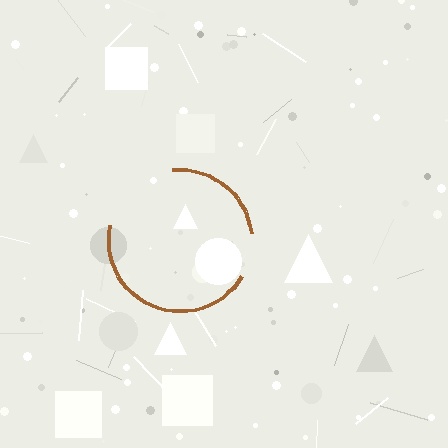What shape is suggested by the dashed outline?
The dashed outline suggests a circle.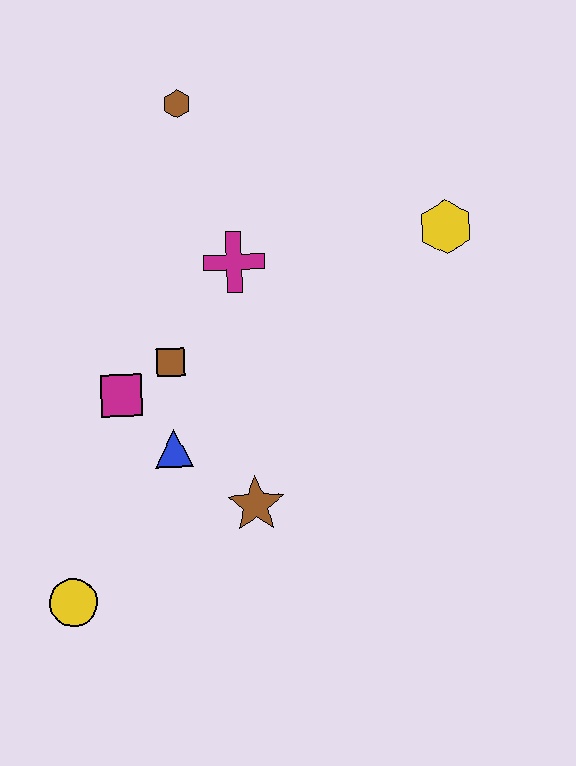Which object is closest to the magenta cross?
The brown square is closest to the magenta cross.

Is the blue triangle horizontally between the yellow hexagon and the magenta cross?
No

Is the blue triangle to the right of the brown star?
No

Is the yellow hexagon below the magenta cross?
No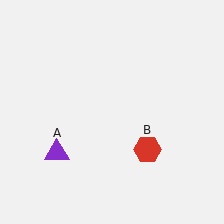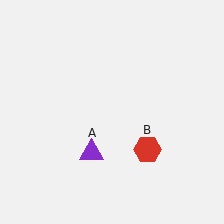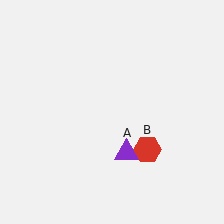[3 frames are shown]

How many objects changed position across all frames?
1 object changed position: purple triangle (object A).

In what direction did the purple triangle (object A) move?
The purple triangle (object A) moved right.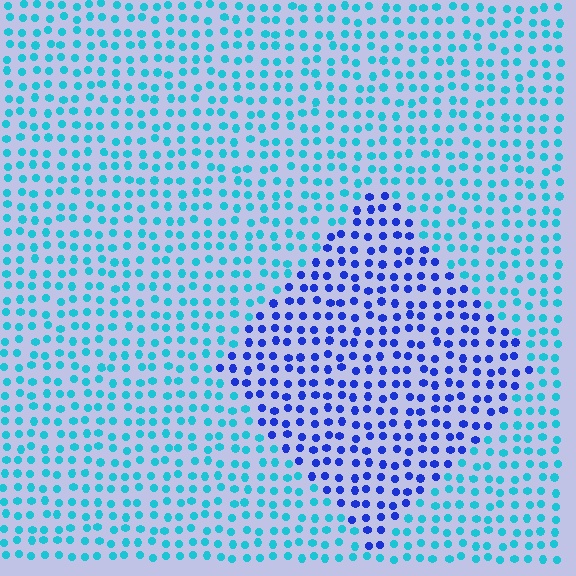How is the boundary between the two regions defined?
The boundary is defined purely by a slight shift in hue (about 47 degrees). Spacing, size, and orientation are identical on both sides.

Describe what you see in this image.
The image is filled with small cyan elements in a uniform arrangement. A diamond-shaped region is visible where the elements are tinted to a slightly different hue, forming a subtle color boundary.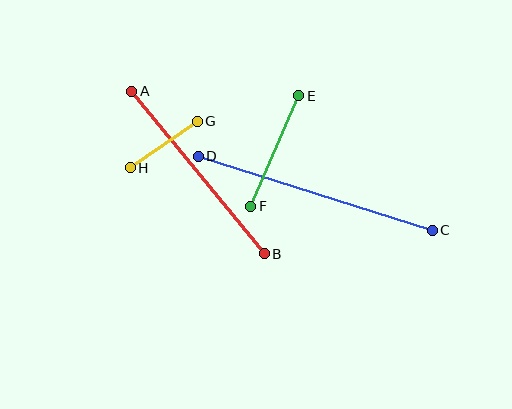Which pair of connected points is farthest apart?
Points C and D are farthest apart.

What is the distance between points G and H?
The distance is approximately 82 pixels.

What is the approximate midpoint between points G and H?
The midpoint is at approximately (164, 144) pixels.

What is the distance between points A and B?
The distance is approximately 209 pixels.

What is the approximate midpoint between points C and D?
The midpoint is at approximately (315, 193) pixels.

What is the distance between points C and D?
The distance is approximately 246 pixels.